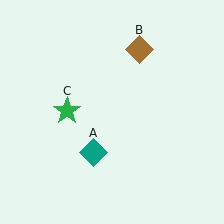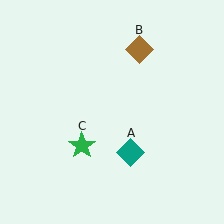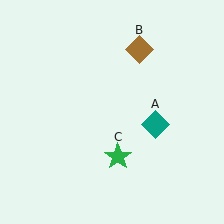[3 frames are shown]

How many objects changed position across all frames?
2 objects changed position: teal diamond (object A), green star (object C).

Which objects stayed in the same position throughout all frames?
Brown diamond (object B) remained stationary.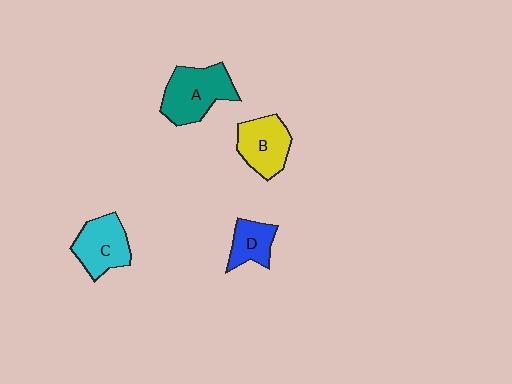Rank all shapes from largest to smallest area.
From largest to smallest: A (teal), C (cyan), B (yellow), D (blue).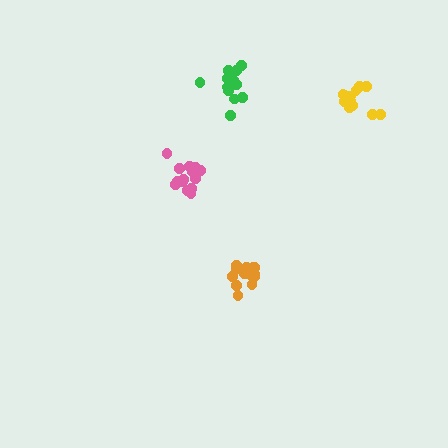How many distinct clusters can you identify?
There are 4 distinct clusters.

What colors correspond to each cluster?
The clusters are colored: pink, yellow, green, orange.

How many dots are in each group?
Group 1: 16 dots, Group 2: 13 dots, Group 3: 14 dots, Group 4: 13 dots (56 total).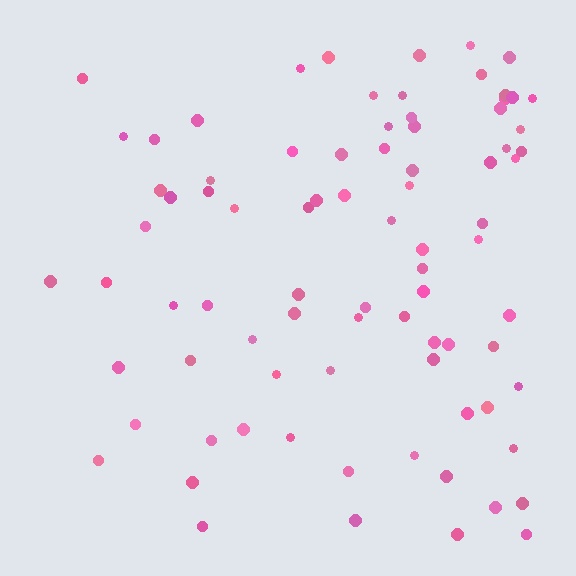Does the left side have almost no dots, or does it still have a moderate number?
Still a moderate number, just noticeably fewer than the right.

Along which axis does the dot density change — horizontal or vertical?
Horizontal.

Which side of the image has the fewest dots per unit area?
The left.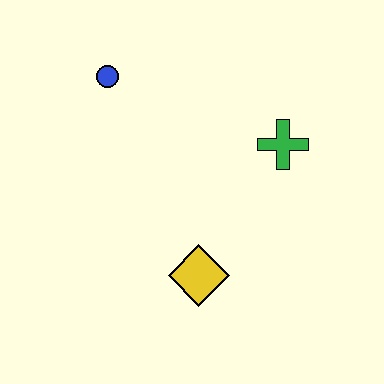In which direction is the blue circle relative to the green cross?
The blue circle is to the left of the green cross.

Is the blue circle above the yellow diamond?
Yes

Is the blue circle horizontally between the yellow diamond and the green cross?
No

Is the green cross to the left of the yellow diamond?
No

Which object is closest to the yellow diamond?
The green cross is closest to the yellow diamond.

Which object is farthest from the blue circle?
The yellow diamond is farthest from the blue circle.